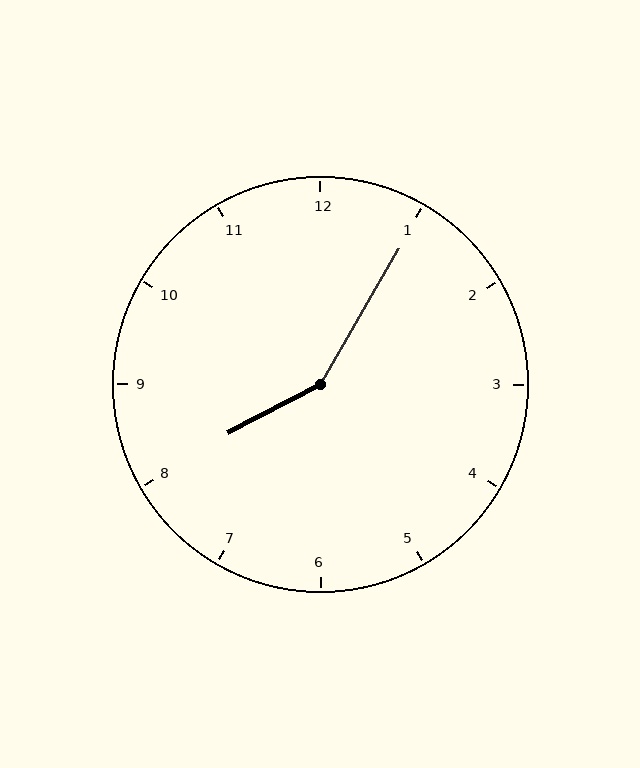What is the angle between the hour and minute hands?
Approximately 148 degrees.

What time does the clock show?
8:05.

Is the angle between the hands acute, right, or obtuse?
It is obtuse.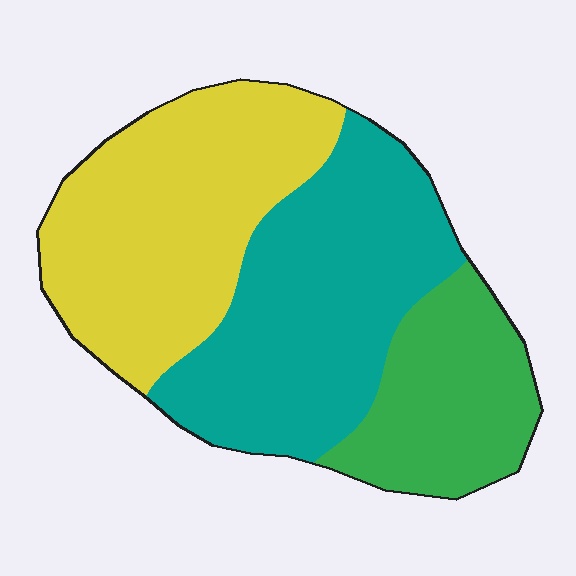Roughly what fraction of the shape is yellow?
Yellow covers 39% of the shape.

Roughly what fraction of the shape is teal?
Teal takes up about two fifths (2/5) of the shape.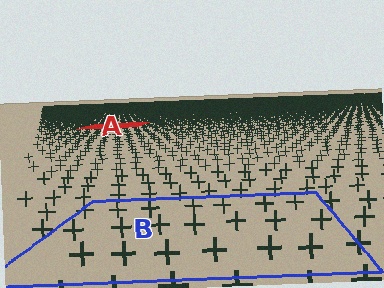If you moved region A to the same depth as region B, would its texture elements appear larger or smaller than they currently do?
They would appear larger. At a closer depth, the same texture elements are projected at a bigger on-screen size.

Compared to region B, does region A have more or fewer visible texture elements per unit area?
Region A has more texture elements per unit area — they are packed more densely because it is farther away.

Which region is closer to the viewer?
Region B is closer. The texture elements there are larger and more spread out.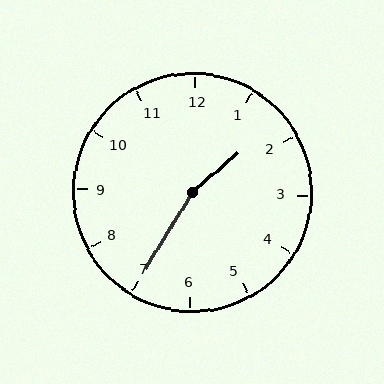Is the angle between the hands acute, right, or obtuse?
It is obtuse.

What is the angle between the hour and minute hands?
Approximately 162 degrees.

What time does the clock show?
1:35.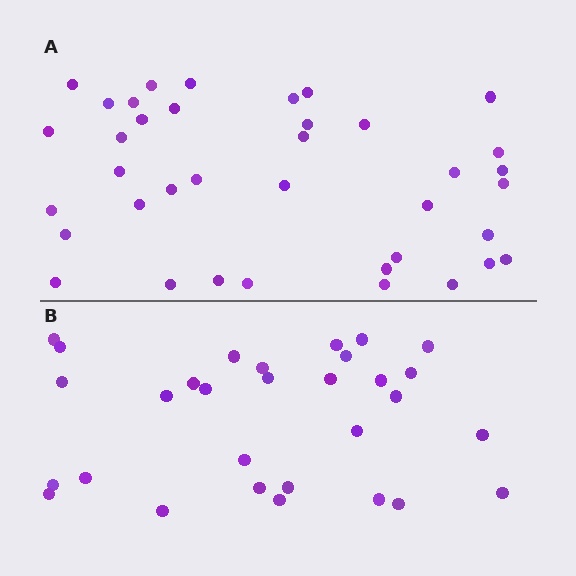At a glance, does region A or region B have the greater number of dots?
Region A (the top region) has more dots.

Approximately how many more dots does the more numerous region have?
Region A has roughly 8 or so more dots than region B.